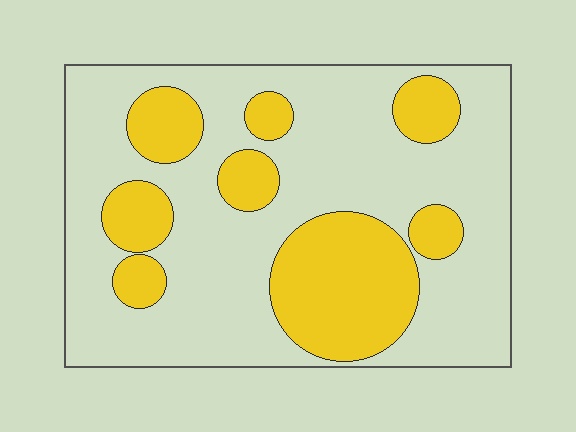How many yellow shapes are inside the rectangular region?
8.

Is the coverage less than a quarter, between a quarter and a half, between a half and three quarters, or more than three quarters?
Between a quarter and a half.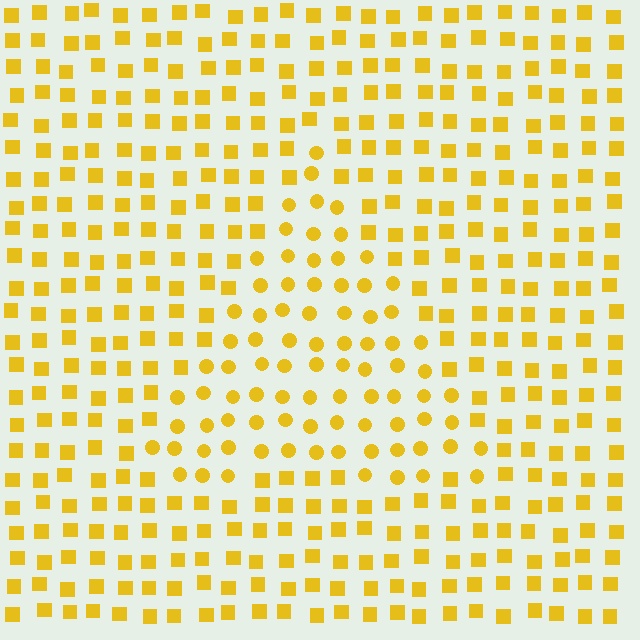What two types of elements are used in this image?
The image uses circles inside the triangle region and squares outside it.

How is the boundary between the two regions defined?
The boundary is defined by a change in element shape: circles inside vs. squares outside. All elements share the same color and spacing.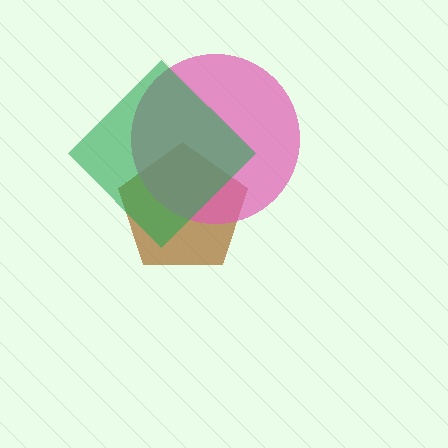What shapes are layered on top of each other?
The layered shapes are: a brown pentagon, a pink circle, a green diamond.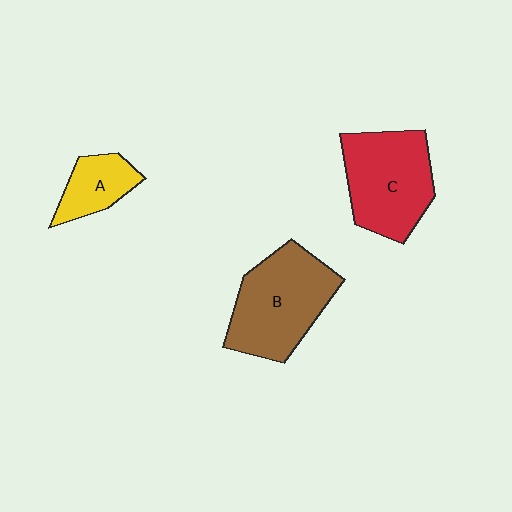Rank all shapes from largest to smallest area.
From largest to smallest: B (brown), C (red), A (yellow).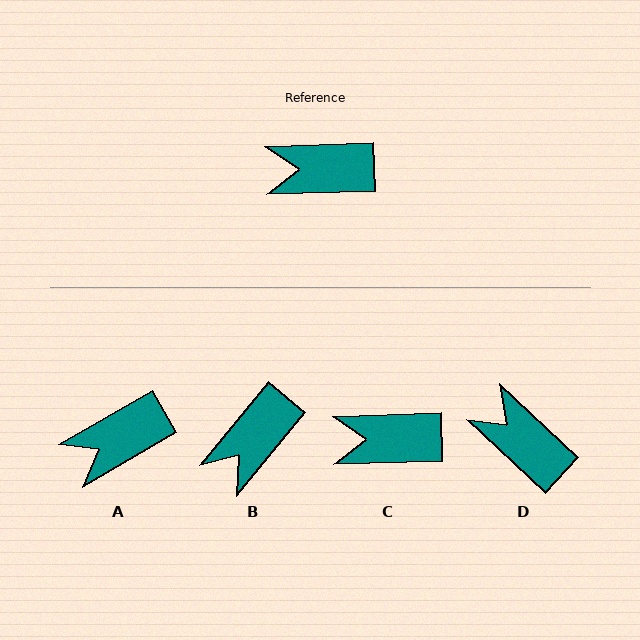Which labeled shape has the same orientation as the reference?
C.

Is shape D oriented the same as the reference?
No, it is off by about 45 degrees.